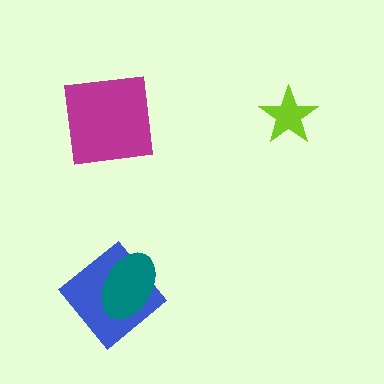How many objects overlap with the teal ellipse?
1 object overlaps with the teal ellipse.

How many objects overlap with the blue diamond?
1 object overlaps with the blue diamond.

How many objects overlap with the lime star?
0 objects overlap with the lime star.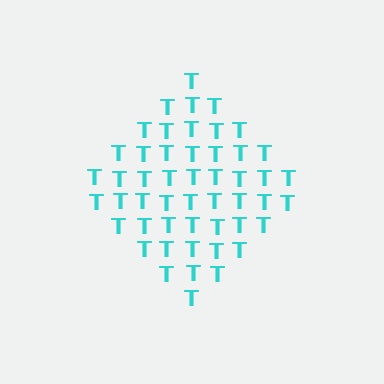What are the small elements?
The small elements are letter T's.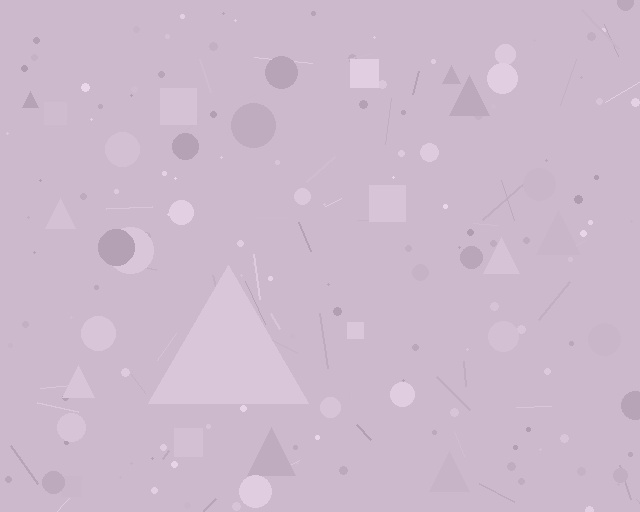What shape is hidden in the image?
A triangle is hidden in the image.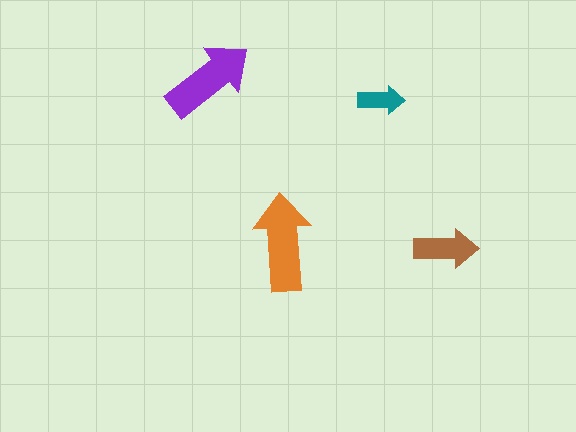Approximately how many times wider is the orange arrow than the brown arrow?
About 1.5 times wider.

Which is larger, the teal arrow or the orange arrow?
The orange one.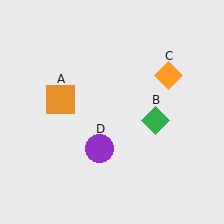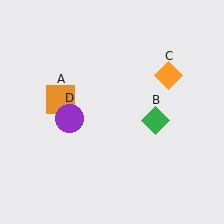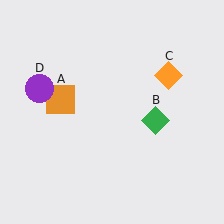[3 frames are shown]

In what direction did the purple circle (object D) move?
The purple circle (object D) moved up and to the left.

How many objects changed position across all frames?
1 object changed position: purple circle (object D).